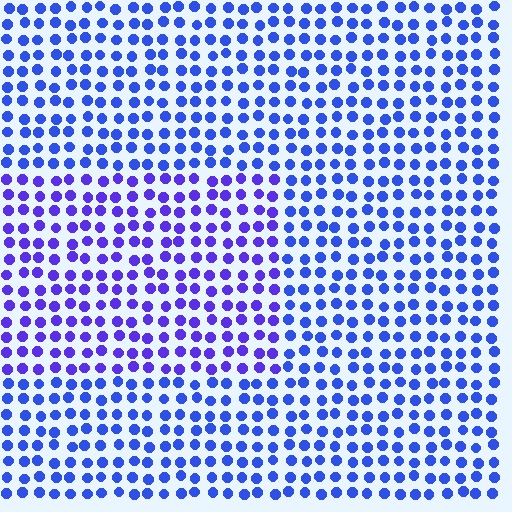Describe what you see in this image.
The image is filled with small blue elements in a uniform arrangement. A rectangle-shaped region is visible where the elements are tinted to a slightly different hue, forming a subtle color boundary.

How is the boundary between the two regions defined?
The boundary is defined purely by a slight shift in hue (about 25 degrees). Spacing, size, and orientation are identical on both sides.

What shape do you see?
I see a rectangle.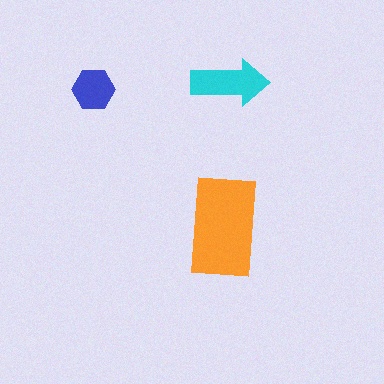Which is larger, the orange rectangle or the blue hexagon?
The orange rectangle.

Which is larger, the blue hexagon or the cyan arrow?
The cyan arrow.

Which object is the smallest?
The blue hexagon.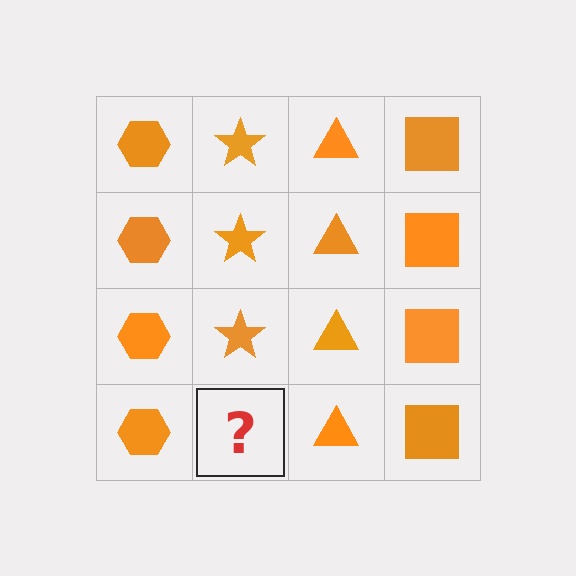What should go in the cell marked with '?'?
The missing cell should contain an orange star.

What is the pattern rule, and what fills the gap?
The rule is that each column has a consistent shape. The gap should be filled with an orange star.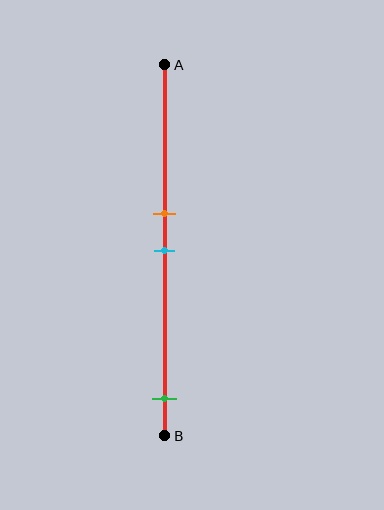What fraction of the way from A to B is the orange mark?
The orange mark is approximately 40% (0.4) of the way from A to B.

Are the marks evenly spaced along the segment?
No, the marks are not evenly spaced.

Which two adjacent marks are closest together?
The orange and cyan marks are the closest adjacent pair.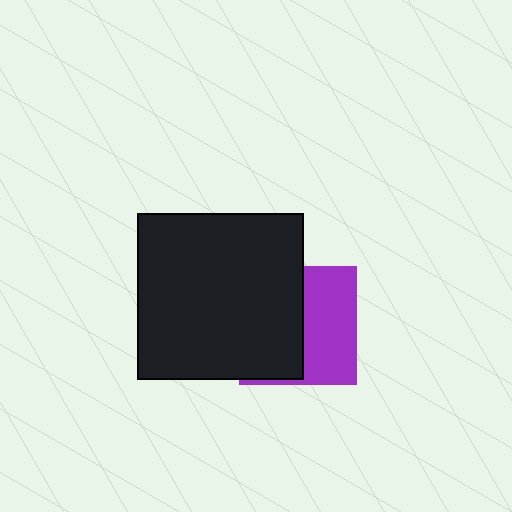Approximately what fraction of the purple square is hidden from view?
Roughly 52% of the purple square is hidden behind the black square.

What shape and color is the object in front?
The object in front is a black square.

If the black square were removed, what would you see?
You would see the complete purple square.